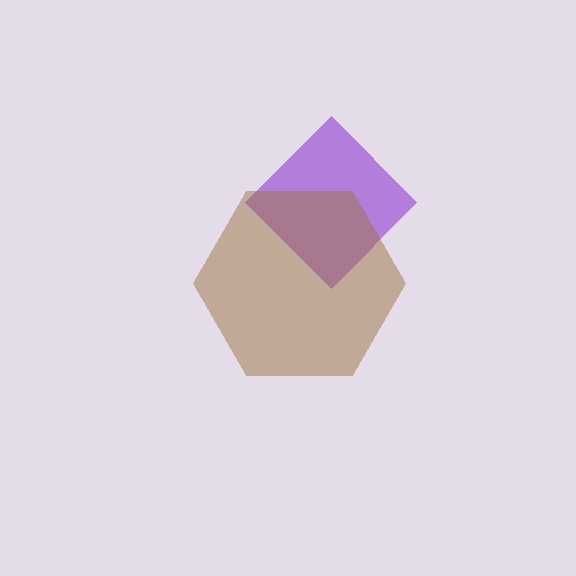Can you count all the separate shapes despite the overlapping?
Yes, there are 2 separate shapes.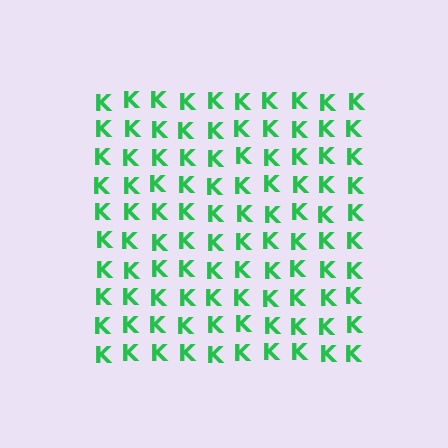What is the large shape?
The large shape is a square.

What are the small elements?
The small elements are letter K's.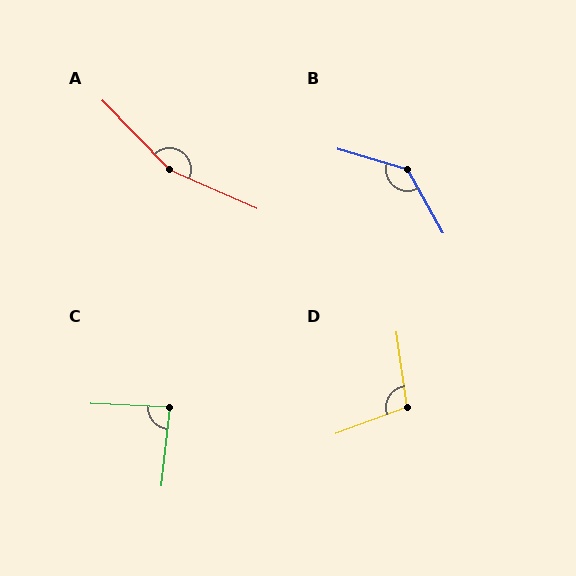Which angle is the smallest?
C, at approximately 86 degrees.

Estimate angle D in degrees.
Approximately 102 degrees.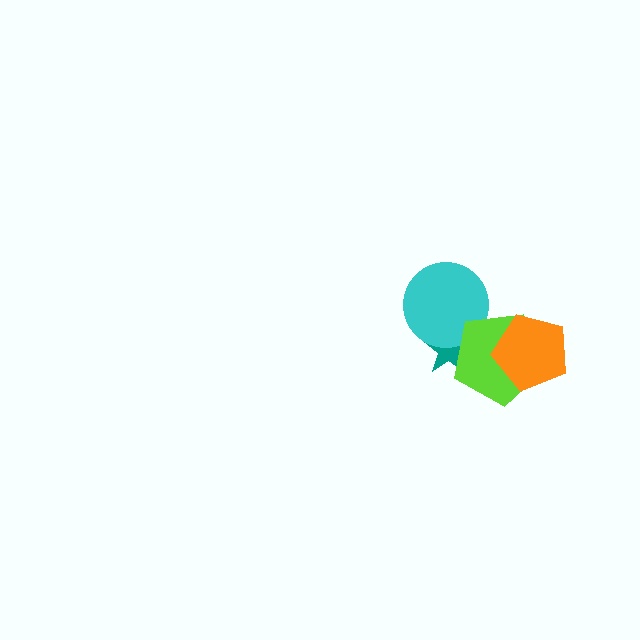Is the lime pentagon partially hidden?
Yes, it is partially covered by another shape.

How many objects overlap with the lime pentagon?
3 objects overlap with the lime pentagon.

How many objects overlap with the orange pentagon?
1 object overlaps with the orange pentagon.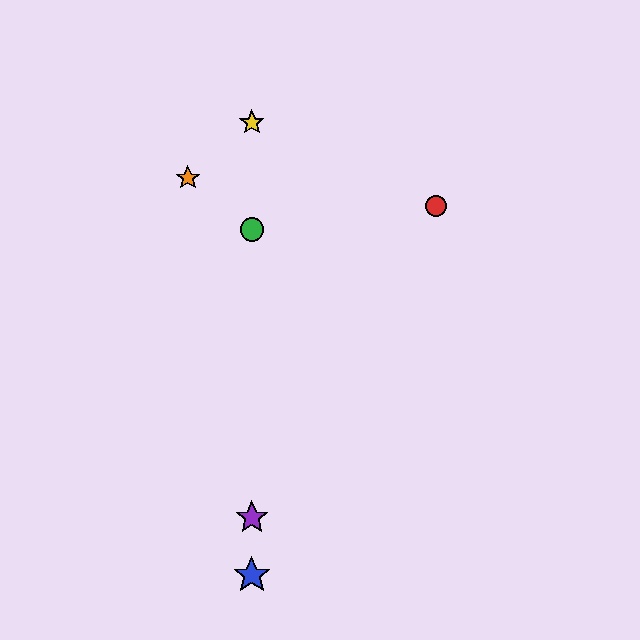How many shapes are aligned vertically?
4 shapes (the blue star, the green circle, the yellow star, the purple star) are aligned vertically.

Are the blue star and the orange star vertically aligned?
No, the blue star is at x≈252 and the orange star is at x≈188.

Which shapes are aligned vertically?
The blue star, the green circle, the yellow star, the purple star are aligned vertically.